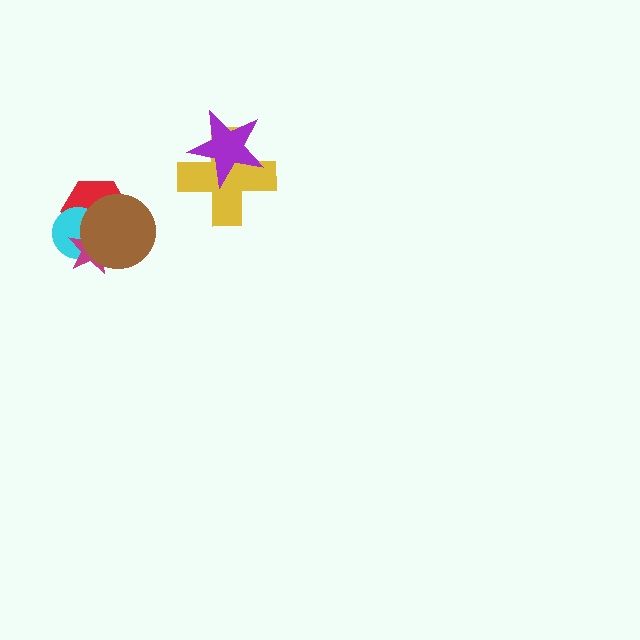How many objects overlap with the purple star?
1 object overlaps with the purple star.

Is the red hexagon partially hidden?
Yes, it is partially covered by another shape.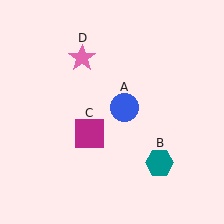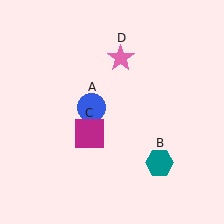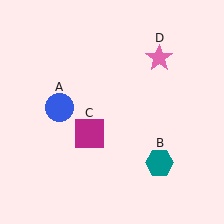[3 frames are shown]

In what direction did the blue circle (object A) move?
The blue circle (object A) moved left.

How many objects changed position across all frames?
2 objects changed position: blue circle (object A), pink star (object D).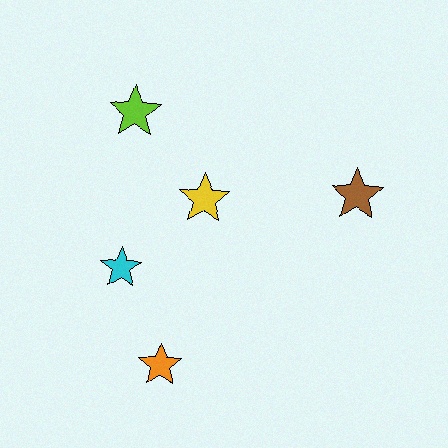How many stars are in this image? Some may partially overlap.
There are 5 stars.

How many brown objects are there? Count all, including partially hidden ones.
There is 1 brown object.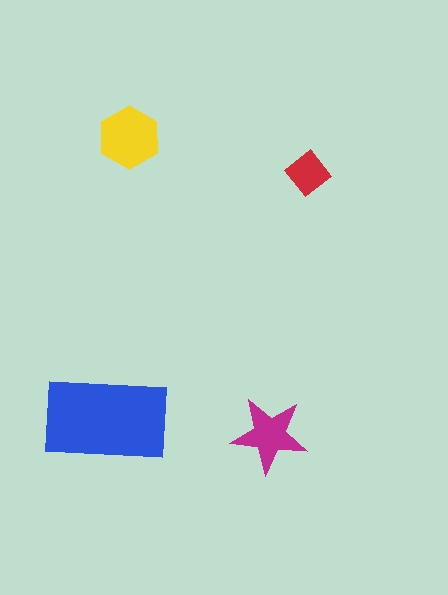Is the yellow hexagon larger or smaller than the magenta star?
Larger.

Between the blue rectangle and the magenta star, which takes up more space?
The blue rectangle.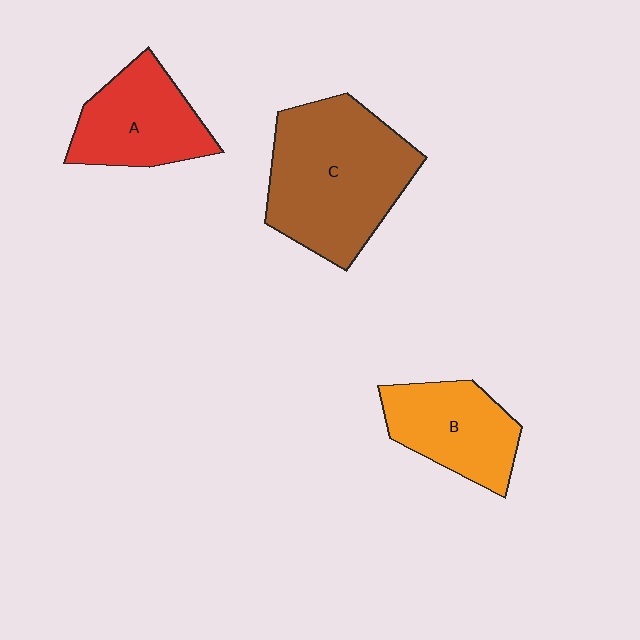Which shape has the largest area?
Shape C (brown).